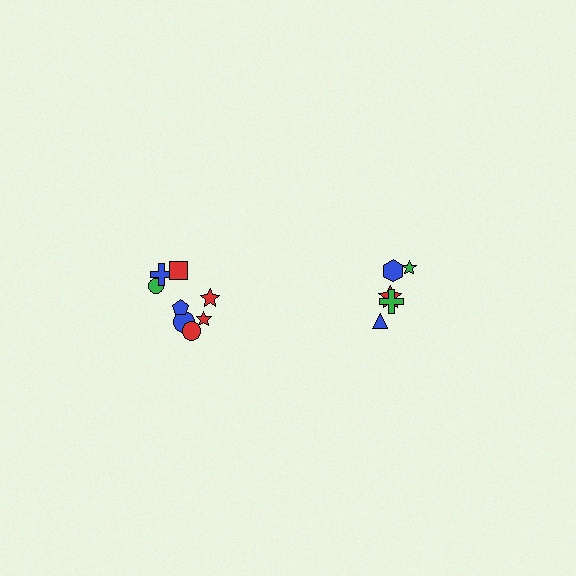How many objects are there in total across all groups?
There are 13 objects.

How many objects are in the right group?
There are 5 objects.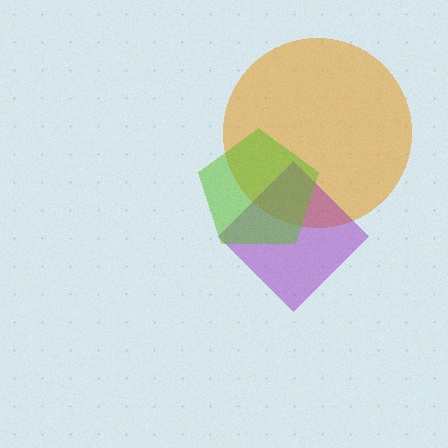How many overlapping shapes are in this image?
There are 3 overlapping shapes in the image.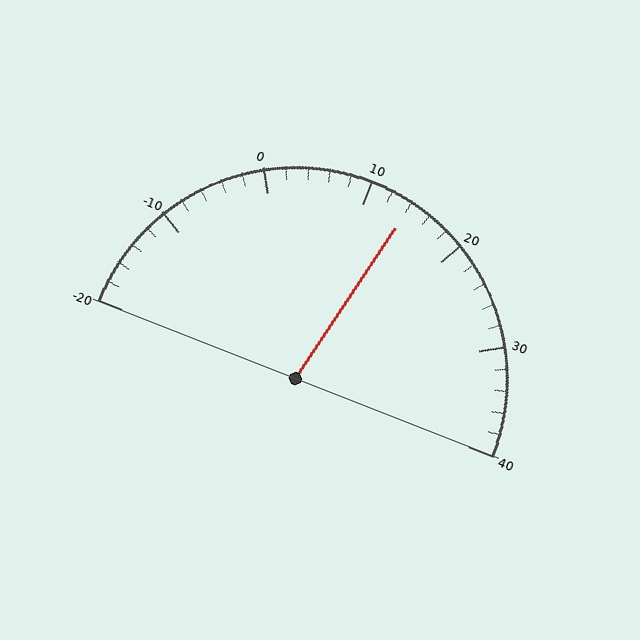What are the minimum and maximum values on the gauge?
The gauge ranges from -20 to 40.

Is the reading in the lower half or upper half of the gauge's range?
The reading is in the upper half of the range (-20 to 40).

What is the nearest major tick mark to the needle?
The nearest major tick mark is 10.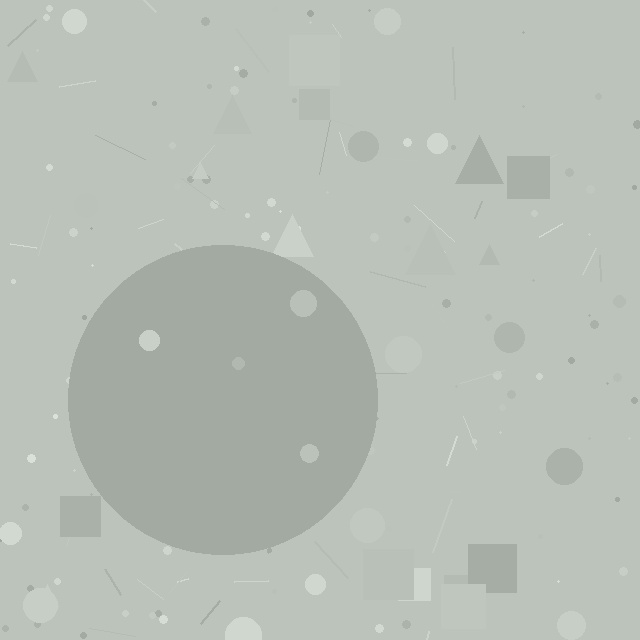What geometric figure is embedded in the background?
A circle is embedded in the background.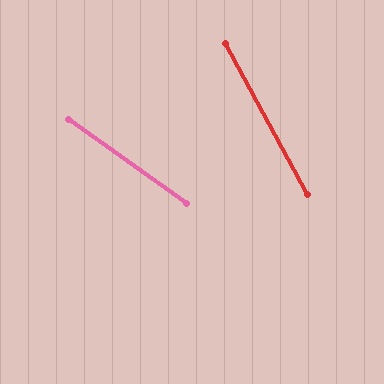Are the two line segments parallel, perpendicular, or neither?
Neither parallel nor perpendicular — they differ by about 26°.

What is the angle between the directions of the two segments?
Approximately 26 degrees.